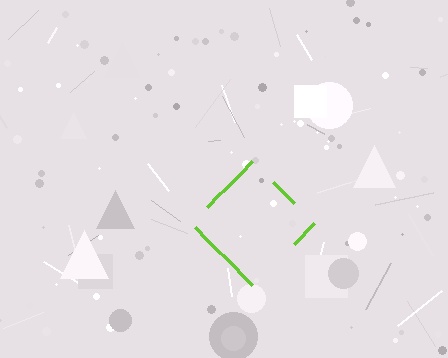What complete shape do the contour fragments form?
The contour fragments form a diamond.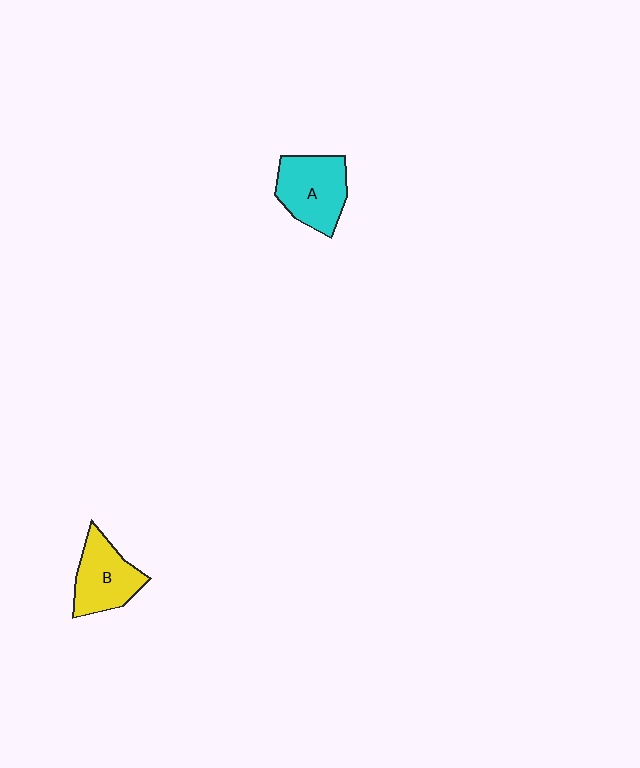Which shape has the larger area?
Shape A (cyan).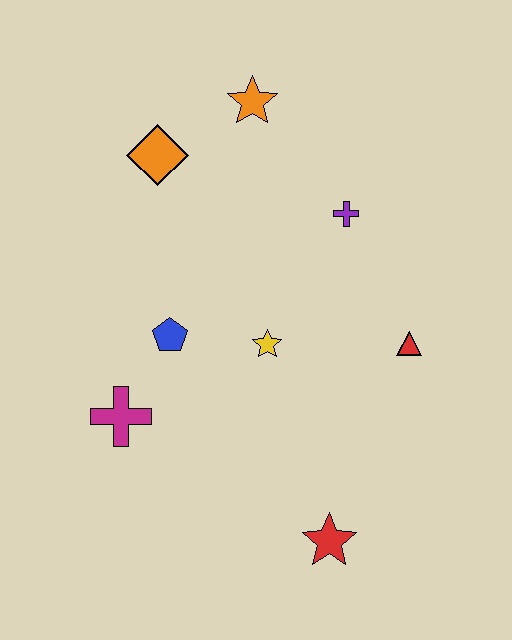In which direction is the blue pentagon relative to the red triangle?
The blue pentagon is to the left of the red triangle.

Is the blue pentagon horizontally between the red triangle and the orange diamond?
Yes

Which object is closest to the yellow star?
The blue pentagon is closest to the yellow star.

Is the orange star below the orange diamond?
No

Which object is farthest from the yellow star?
The orange star is farthest from the yellow star.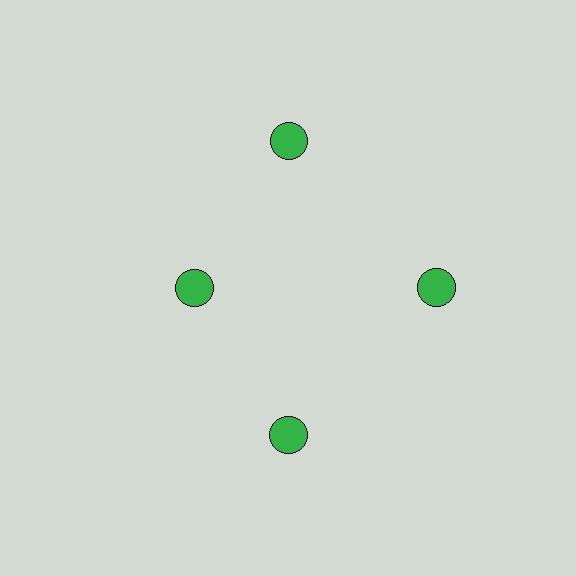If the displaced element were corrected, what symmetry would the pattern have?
It would have 4-fold rotational symmetry — the pattern would map onto itself every 90 degrees.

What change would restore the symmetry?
The symmetry would be restored by moving it outward, back onto the ring so that all 4 circles sit at equal angles and equal distance from the center.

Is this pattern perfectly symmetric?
No. The 4 green circles are arranged in a ring, but one element near the 9 o'clock position is pulled inward toward the center, breaking the 4-fold rotational symmetry.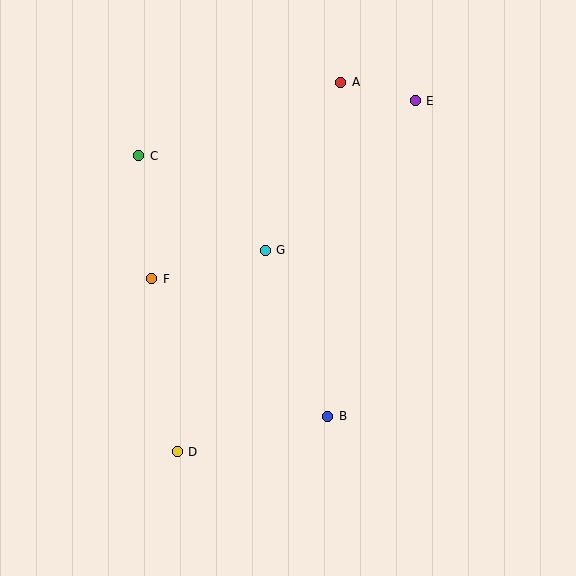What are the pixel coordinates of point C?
Point C is at (139, 156).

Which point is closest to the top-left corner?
Point C is closest to the top-left corner.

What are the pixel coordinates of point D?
Point D is at (177, 452).